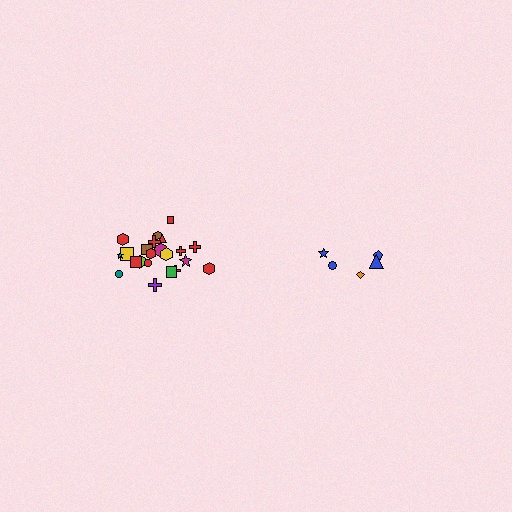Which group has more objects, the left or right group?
The left group.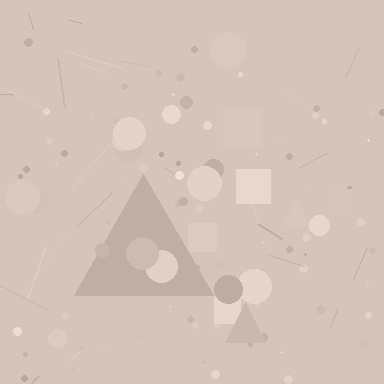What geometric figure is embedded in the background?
A triangle is embedded in the background.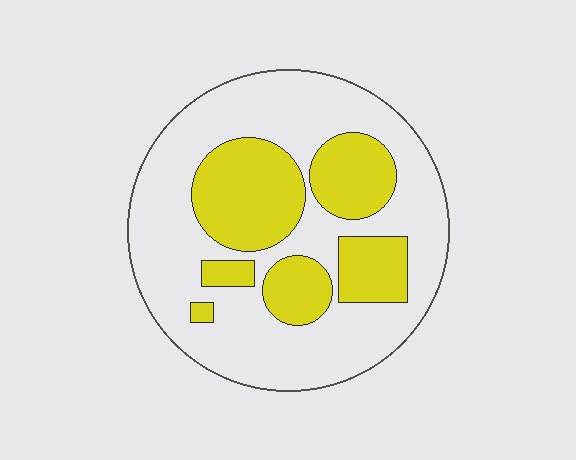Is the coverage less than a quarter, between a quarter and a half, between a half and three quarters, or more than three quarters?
Between a quarter and a half.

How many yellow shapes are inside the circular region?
6.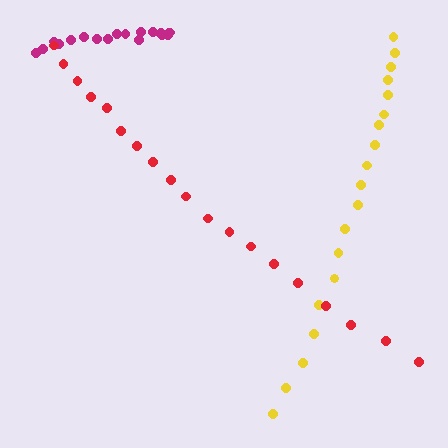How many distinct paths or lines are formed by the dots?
There are 3 distinct paths.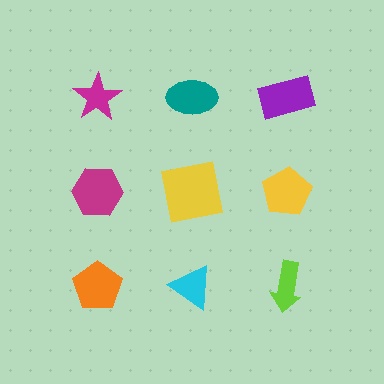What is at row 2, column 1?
A magenta hexagon.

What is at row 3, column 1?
An orange pentagon.